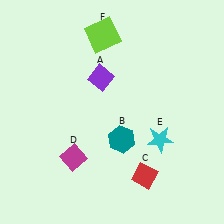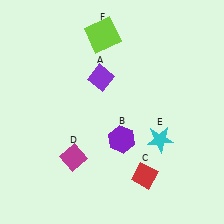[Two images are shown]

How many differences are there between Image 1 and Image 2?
There is 1 difference between the two images.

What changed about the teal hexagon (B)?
In Image 1, B is teal. In Image 2, it changed to purple.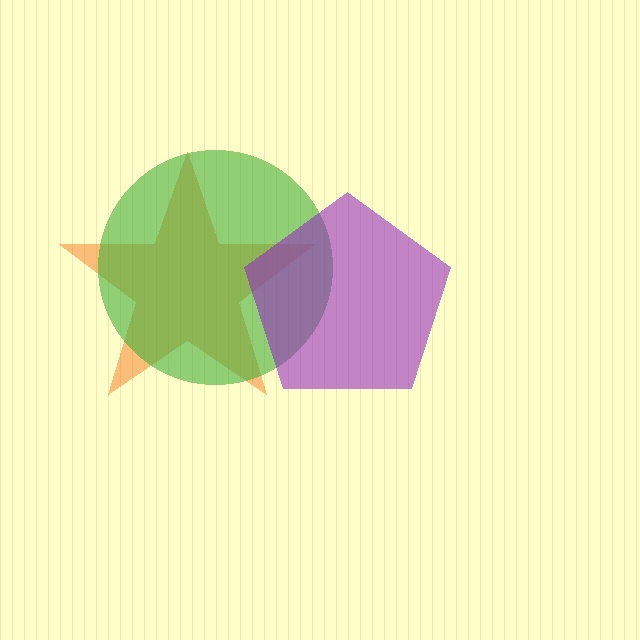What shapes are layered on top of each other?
The layered shapes are: an orange star, a green circle, a purple pentagon.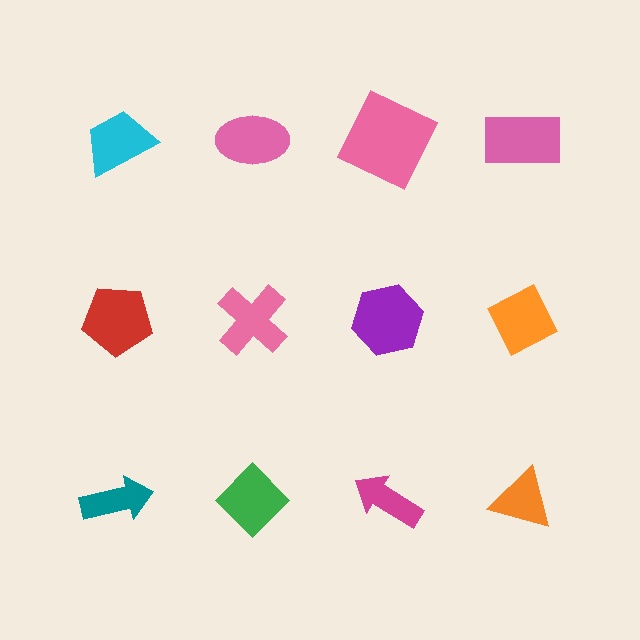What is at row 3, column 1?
A teal arrow.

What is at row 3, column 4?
An orange triangle.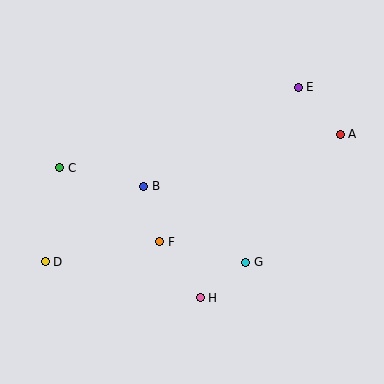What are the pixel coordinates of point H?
Point H is at (200, 298).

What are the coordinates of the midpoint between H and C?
The midpoint between H and C is at (130, 233).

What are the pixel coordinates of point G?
Point G is at (246, 262).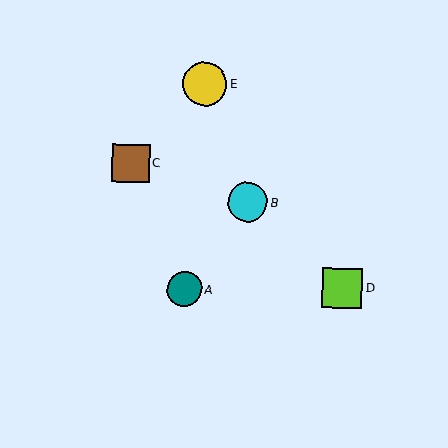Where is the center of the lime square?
The center of the lime square is at (342, 288).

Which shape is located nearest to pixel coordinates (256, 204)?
The cyan circle (labeled B) at (247, 202) is nearest to that location.